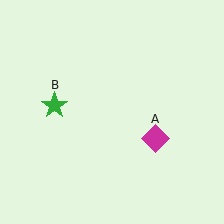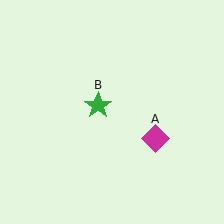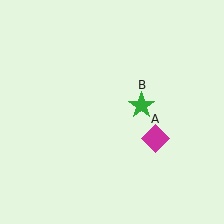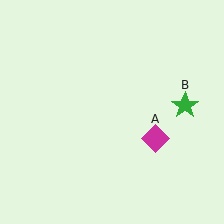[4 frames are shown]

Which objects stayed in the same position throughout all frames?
Magenta diamond (object A) remained stationary.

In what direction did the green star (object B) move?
The green star (object B) moved right.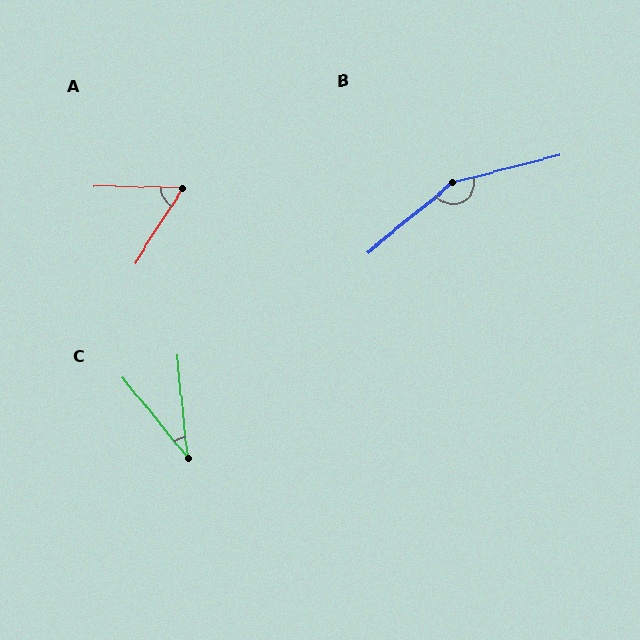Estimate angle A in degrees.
Approximately 59 degrees.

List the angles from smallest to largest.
C (33°), A (59°), B (155°).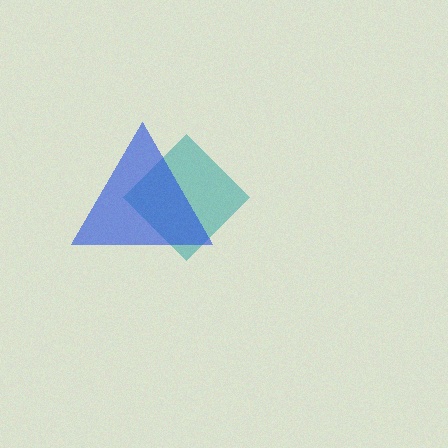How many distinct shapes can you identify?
There are 2 distinct shapes: a teal diamond, a blue triangle.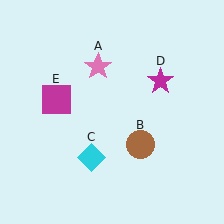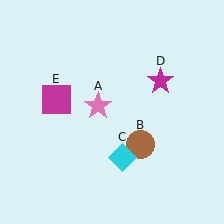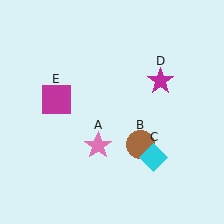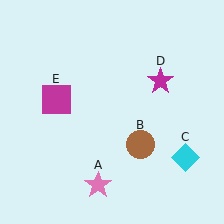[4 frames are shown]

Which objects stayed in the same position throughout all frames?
Brown circle (object B) and magenta star (object D) and magenta square (object E) remained stationary.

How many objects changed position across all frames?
2 objects changed position: pink star (object A), cyan diamond (object C).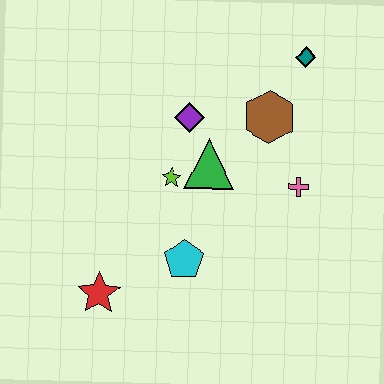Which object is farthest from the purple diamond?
The red star is farthest from the purple diamond.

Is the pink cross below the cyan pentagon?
No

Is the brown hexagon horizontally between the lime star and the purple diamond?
No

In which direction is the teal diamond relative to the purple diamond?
The teal diamond is to the right of the purple diamond.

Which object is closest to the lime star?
The green triangle is closest to the lime star.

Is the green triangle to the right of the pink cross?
No